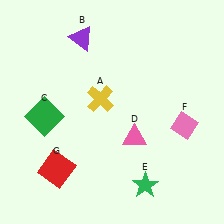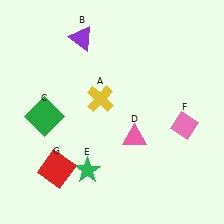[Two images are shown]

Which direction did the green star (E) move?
The green star (E) moved left.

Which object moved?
The green star (E) moved left.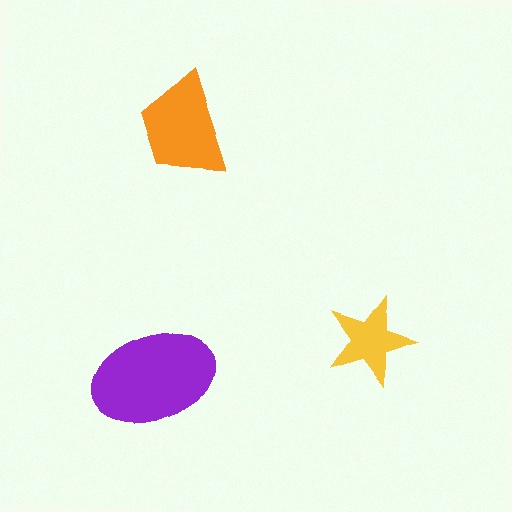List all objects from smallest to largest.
The yellow star, the orange trapezoid, the purple ellipse.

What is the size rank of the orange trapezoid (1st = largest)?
2nd.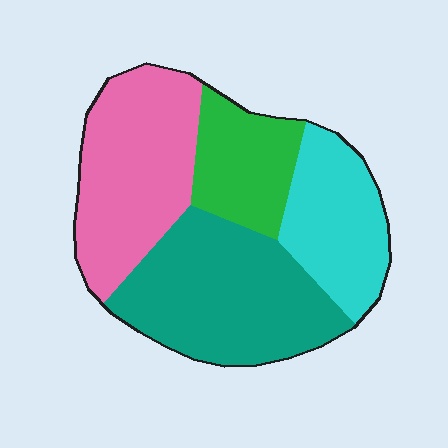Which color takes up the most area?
Teal, at roughly 35%.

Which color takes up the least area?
Green, at roughly 15%.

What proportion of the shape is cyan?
Cyan covers about 20% of the shape.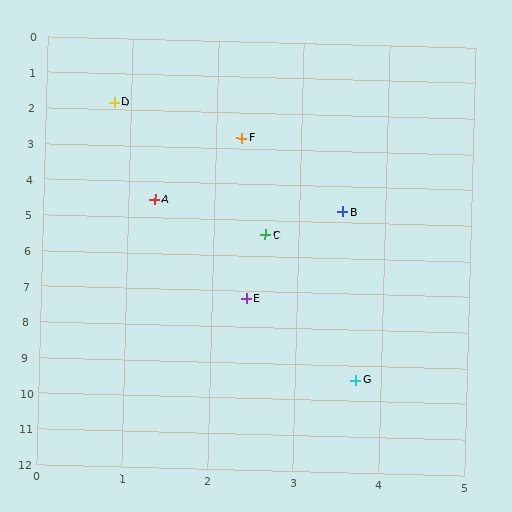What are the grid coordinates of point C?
Point C is at approximately (2.6, 5.4).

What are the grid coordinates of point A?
Point A is at approximately (1.3, 4.5).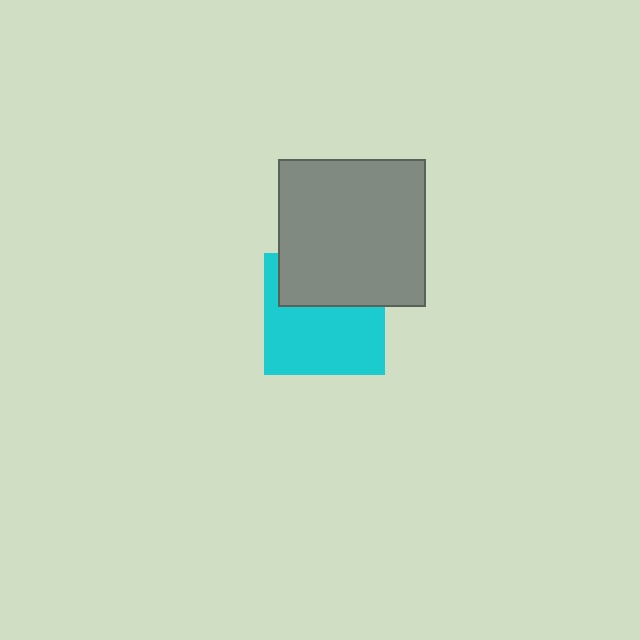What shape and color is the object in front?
The object in front is a gray square.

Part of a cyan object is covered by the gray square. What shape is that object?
It is a square.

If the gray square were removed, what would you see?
You would see the complete cyan square.